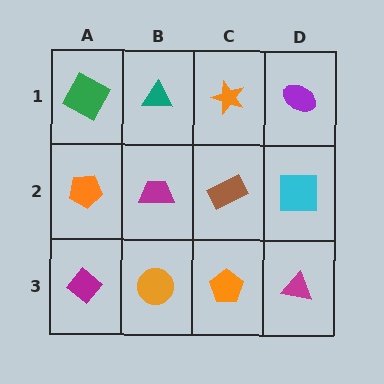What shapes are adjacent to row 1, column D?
A cyan square (row 2, column D), an orange star (row 1, column C).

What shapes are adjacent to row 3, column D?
A cyan square (row 2, column D), an orange pentagon (row 3, column C).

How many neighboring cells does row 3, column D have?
2.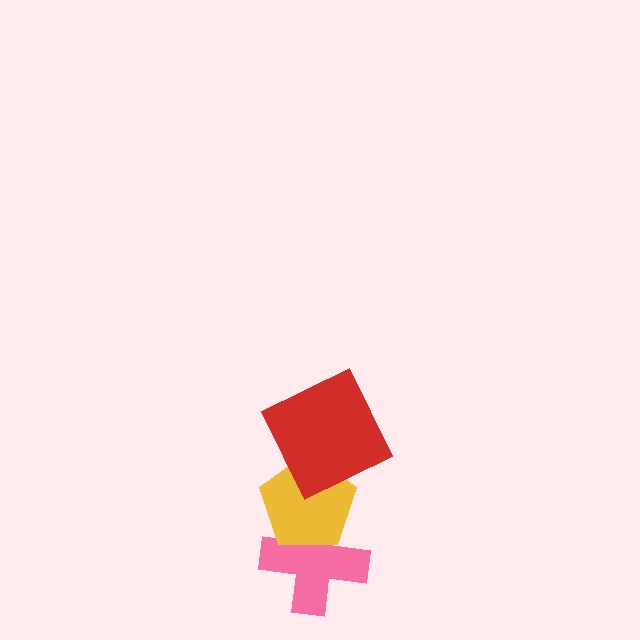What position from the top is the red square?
The red square is 1st from the top.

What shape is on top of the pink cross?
The yellow pentagon is on top of the pink cross.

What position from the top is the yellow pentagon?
The yellow pentagon is 2nd from the top.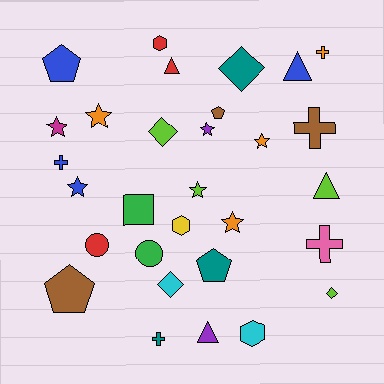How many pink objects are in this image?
There is 1 pink object.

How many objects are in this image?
There are 30 objects.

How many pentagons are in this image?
There are 4 pentagons.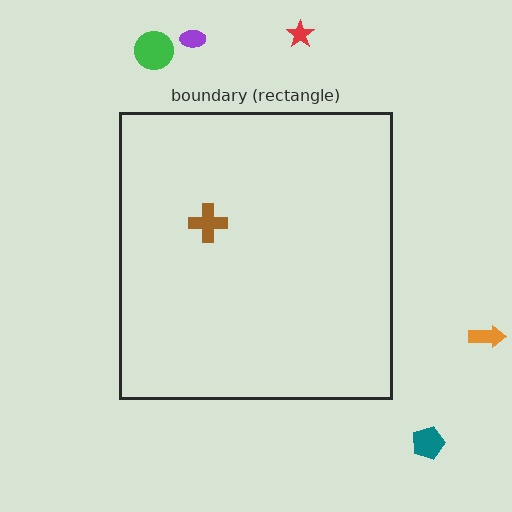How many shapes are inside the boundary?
1 inside, 5 outside.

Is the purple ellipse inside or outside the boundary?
Outside.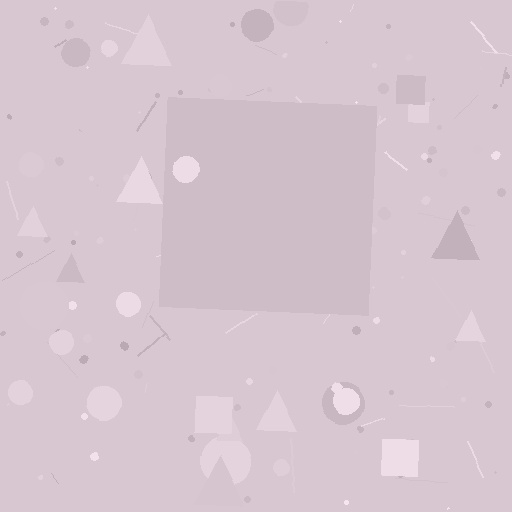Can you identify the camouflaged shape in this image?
The camouflaged shape is a square.